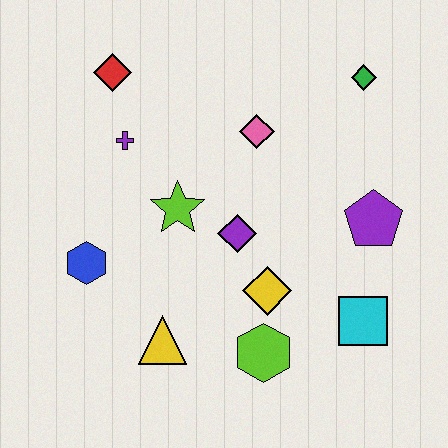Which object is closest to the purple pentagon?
The cyan square is closest to the purple pentagon.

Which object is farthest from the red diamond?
The cyan square is farthest from the red diamond.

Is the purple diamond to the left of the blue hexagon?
No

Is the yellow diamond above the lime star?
No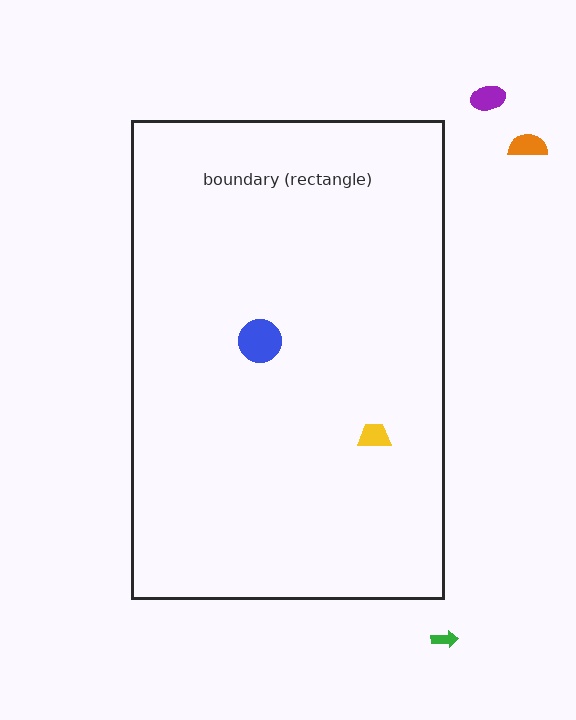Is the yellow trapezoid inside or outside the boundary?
Inside.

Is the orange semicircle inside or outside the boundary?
Outside.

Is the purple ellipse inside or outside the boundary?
Outside.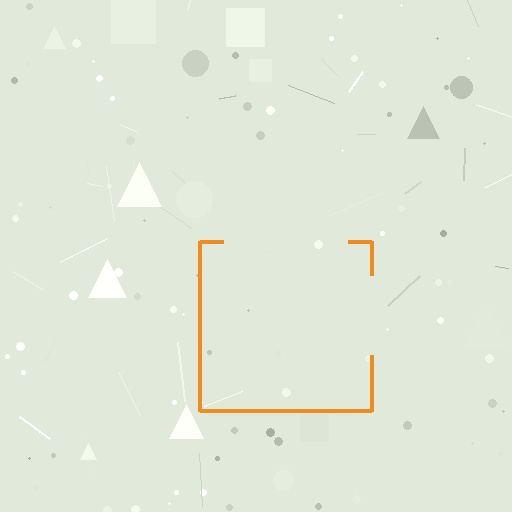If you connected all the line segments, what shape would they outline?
They would outline a square.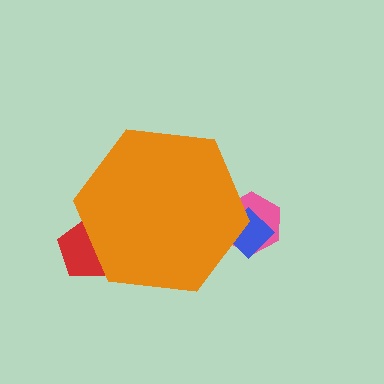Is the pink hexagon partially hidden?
Yes, the pink hexagon is partially hidden behind the orange hexagon.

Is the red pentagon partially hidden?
Yes, the red pentagon is partially hidden behind the orange hexagon.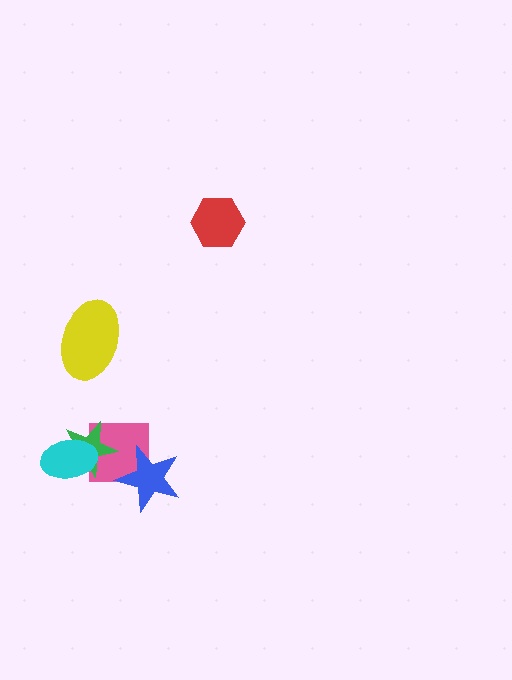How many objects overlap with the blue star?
1 object overlaps with the blue star.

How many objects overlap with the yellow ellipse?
0 objects overlap with the yellow ellipse.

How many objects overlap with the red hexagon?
0 objects overlap with the red hexagon.